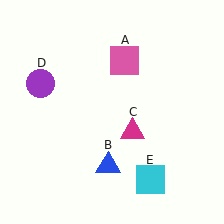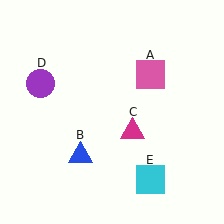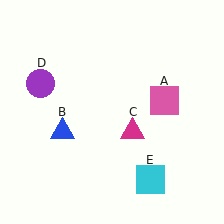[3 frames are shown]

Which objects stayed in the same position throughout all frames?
Magenta triangle (object C) and purple circle (object D) and cyan square (object E) remained stationary.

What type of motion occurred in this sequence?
The pink square (object A), blue triangle (object B) rotated clockwise around the center of the scene.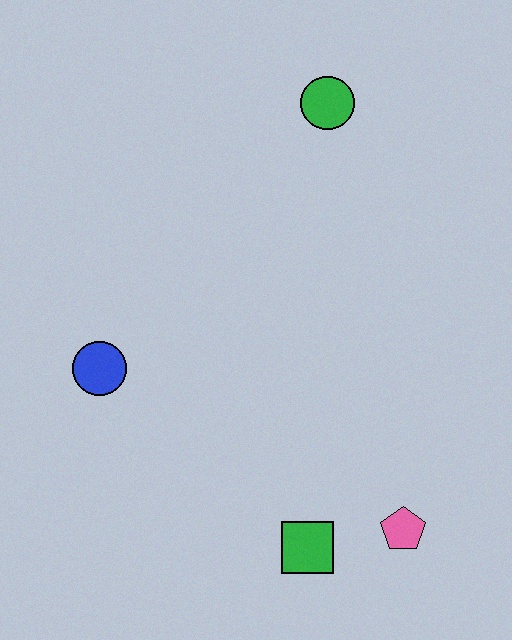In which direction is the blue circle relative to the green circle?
The blue circle is below the green circle.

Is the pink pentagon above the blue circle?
No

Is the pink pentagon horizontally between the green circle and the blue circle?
No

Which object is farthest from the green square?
The green circle is farthest from the green square.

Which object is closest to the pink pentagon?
The green square is closest to the pink pentagon.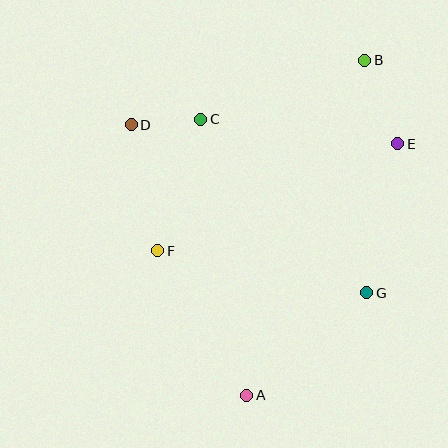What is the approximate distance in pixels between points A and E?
The distance between A and E is approximately 294 pixels.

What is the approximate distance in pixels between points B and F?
The distance between B and F is approximately 282 pixels.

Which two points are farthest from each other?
Points A and B are farthest from each other.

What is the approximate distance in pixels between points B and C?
The distance between B and C is approximately 174 pixels.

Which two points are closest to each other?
Points C and D are closest to each other.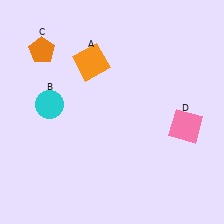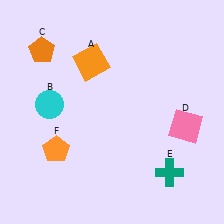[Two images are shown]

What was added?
A teal cross (E), an orange pentagon (F) were added in Image 2.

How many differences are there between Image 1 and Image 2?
There are 2 differences between the two images.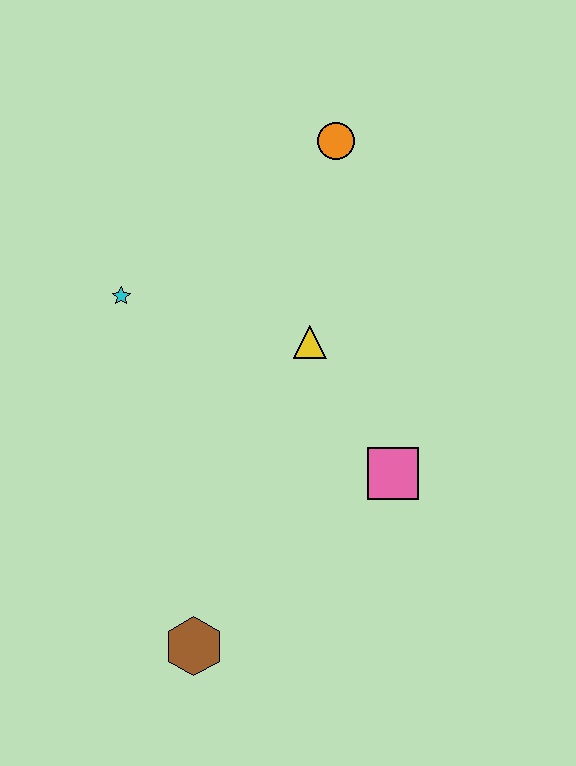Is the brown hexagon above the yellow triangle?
No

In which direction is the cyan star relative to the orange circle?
The cyan star is to the left of the orange circle.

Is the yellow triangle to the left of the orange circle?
Yes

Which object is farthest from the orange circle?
The brown hexagon is farthest from the orange circle.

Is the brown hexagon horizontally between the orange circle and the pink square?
No